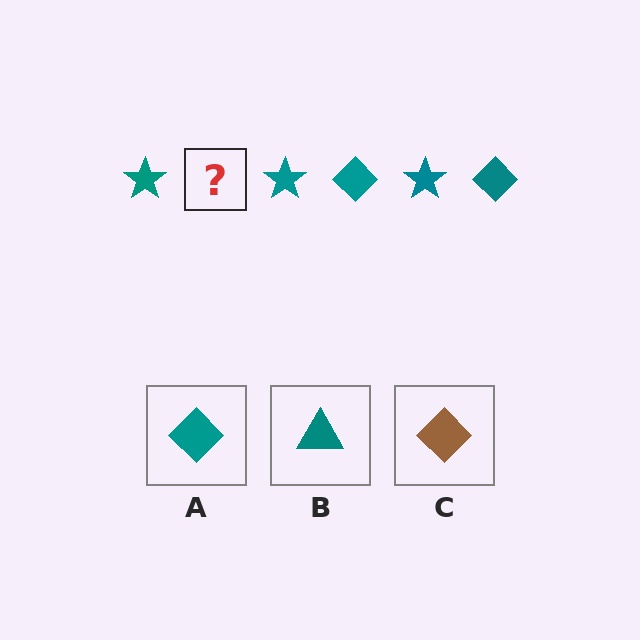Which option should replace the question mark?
Option A.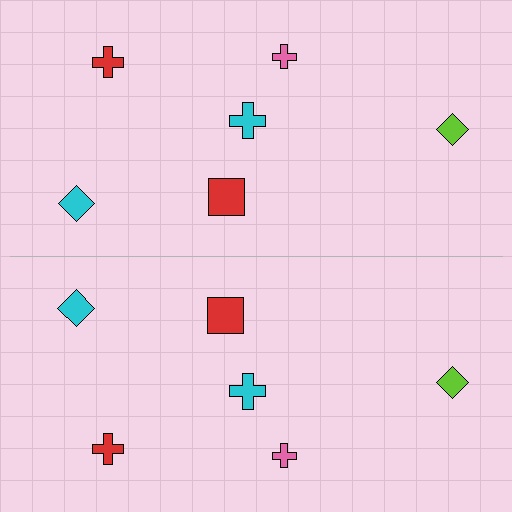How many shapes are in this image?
There are 12 shapes in this image.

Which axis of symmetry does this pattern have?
The pattern has a horizontal axis of symmetry running through the center of the image.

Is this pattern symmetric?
Yes, this pattern has bilateral (reflection) symmetry.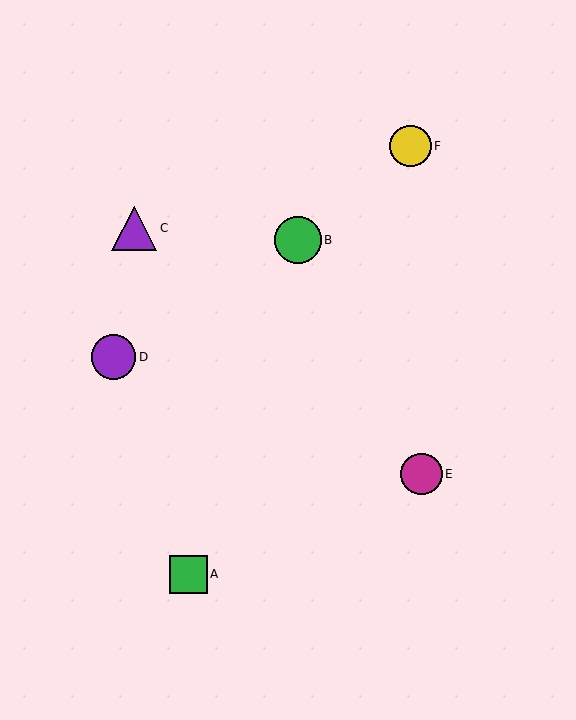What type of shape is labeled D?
Shape D is a purple circle.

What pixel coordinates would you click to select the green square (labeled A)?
Click at (188, 574) to select the green square A.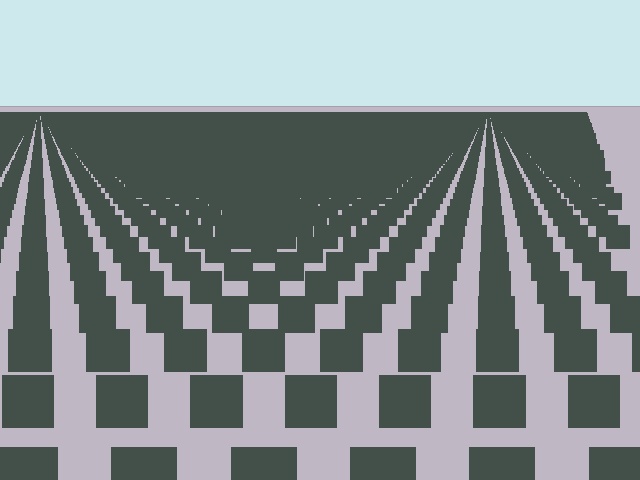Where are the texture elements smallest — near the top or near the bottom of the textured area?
Near the top.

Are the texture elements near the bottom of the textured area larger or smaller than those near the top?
Larger. Near the bottom, elements are closer to the viewer and appear at a bigger on-screen size.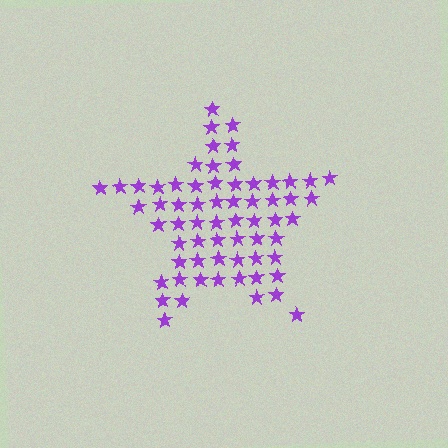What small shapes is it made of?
It is made of small stars.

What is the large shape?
The large shape is a star.